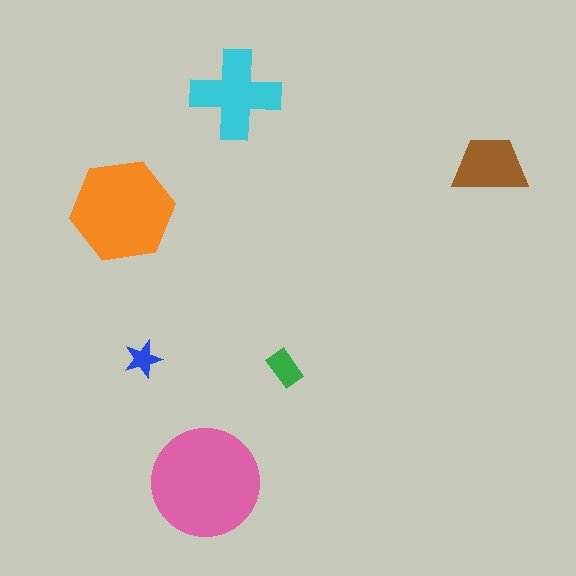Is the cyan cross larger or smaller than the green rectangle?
Larger.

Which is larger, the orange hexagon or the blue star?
The orange hexagon.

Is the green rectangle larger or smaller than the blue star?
Larger.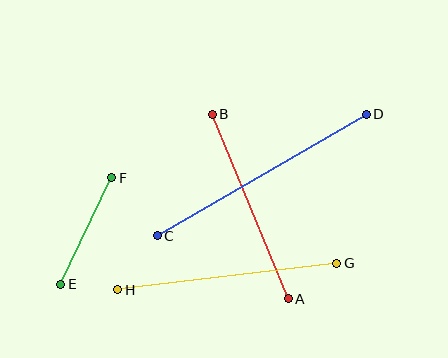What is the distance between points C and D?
The distance is approximately 242 pixels.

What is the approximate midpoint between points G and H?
The midpoint is at approximately (227, 277) pixels.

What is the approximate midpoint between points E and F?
The midpoint is at approximately (86, 231) pixels.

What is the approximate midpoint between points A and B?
The midpoint is at approximately (250, 207) pixels.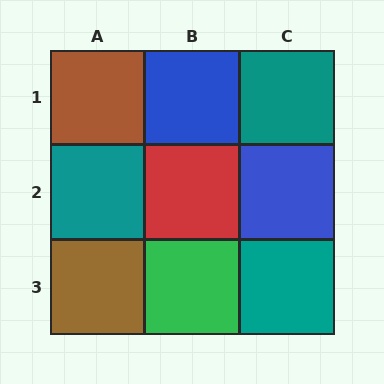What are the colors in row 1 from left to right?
Brown, blue, teal.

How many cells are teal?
3 cells are teal.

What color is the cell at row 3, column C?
Teal.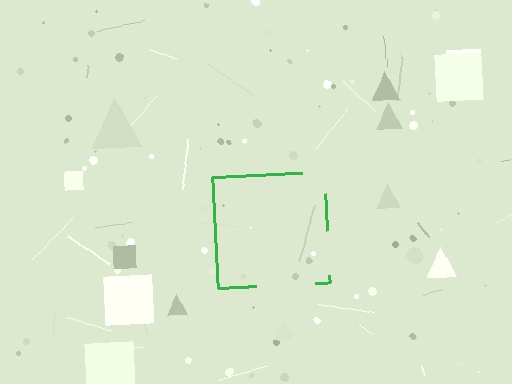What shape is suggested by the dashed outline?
The dashed outline suggests a square.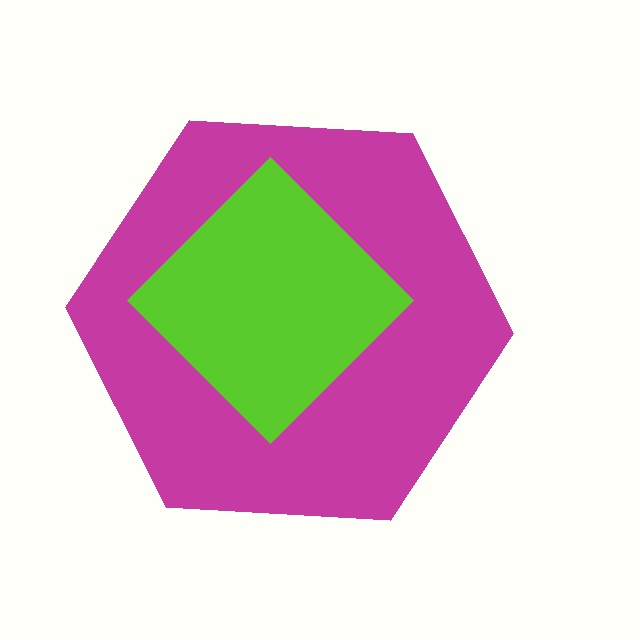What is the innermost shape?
The lime diamond.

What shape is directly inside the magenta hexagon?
The lime diamond.